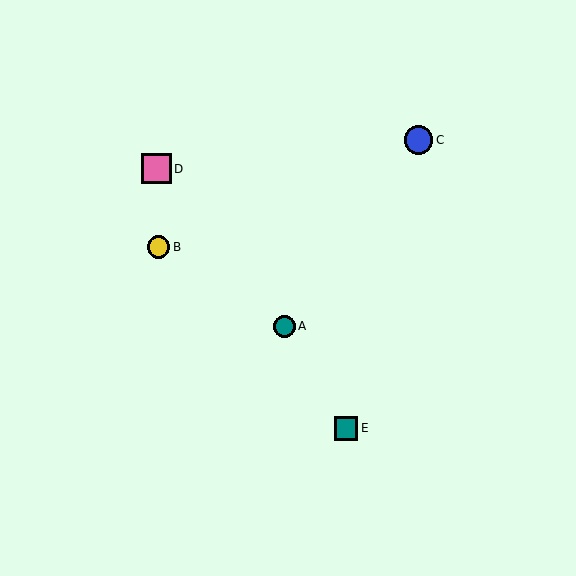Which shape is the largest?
The pink square (labeled D) is the largest.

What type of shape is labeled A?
Shape A is a teal circle.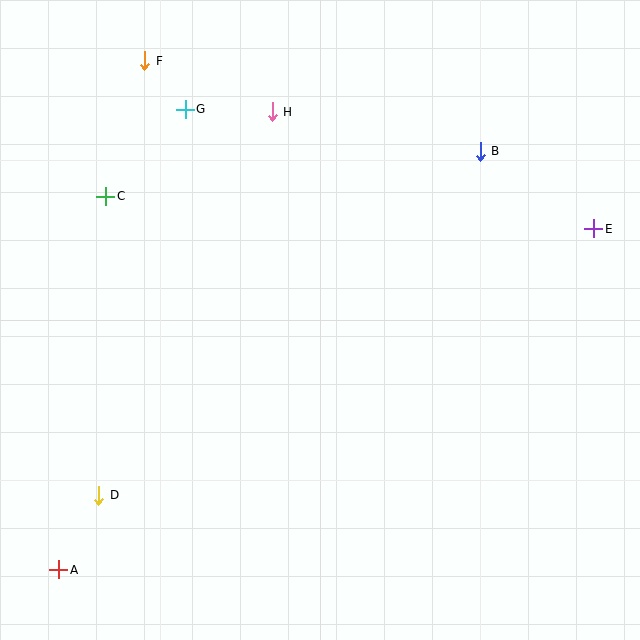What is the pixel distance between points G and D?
The distance between G and D is 395 pixels.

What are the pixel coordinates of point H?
Point H is at (272, 112).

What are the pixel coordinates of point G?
Point G is at (185, 109).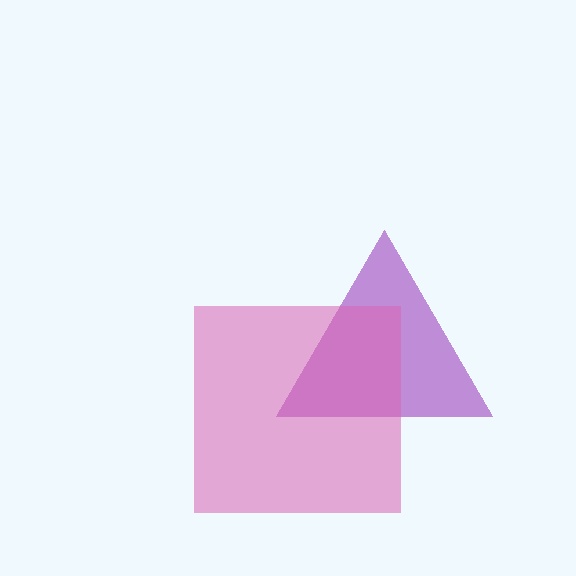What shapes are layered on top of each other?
The layered shapes are: a purple triangle, a pink square.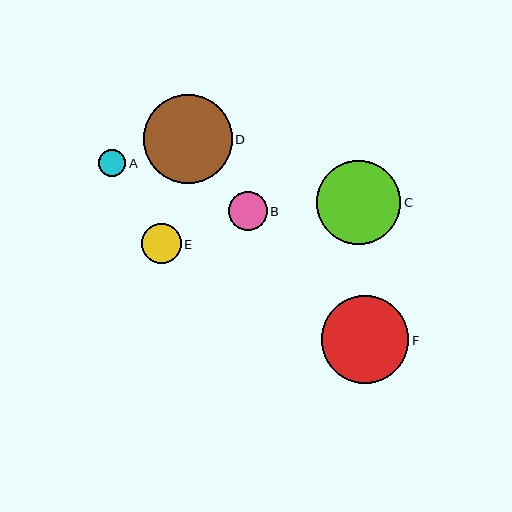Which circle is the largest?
Circle D is the largest with a size of approximately 89 pixels.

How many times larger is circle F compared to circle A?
Circle F is approximately 3.2 times the size of circle A.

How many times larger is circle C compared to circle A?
Circle C is approximately 3.1 times the size of circle A.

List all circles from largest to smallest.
From largest to smallest: D, F, C, E, B, A.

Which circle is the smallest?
Circle A is the smallest with a size of approximately 27 pixels.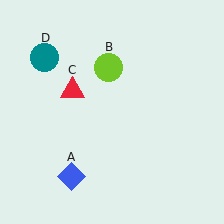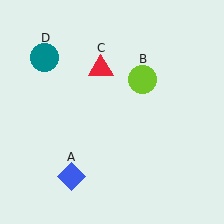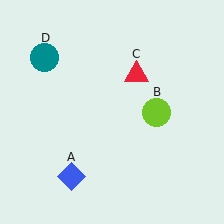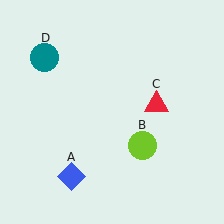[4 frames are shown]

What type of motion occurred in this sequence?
The lime circle (object B), red triangle (object C) rotated clockwise around the center of the scene.